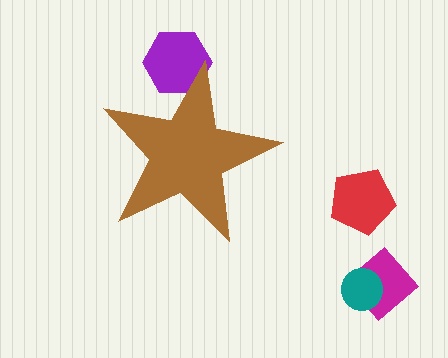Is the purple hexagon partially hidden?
Yes, the purple hexagon is partially hidden behind the brown star.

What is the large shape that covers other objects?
A brown star.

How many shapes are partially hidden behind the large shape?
1 shape is partially hidden.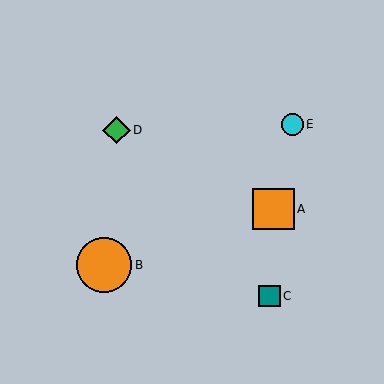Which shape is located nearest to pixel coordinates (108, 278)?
The orange circle (labeled B) at (104, 265) is nearest to that location.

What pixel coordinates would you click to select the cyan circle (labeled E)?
Click at (293, 125) to select the cyan circle E.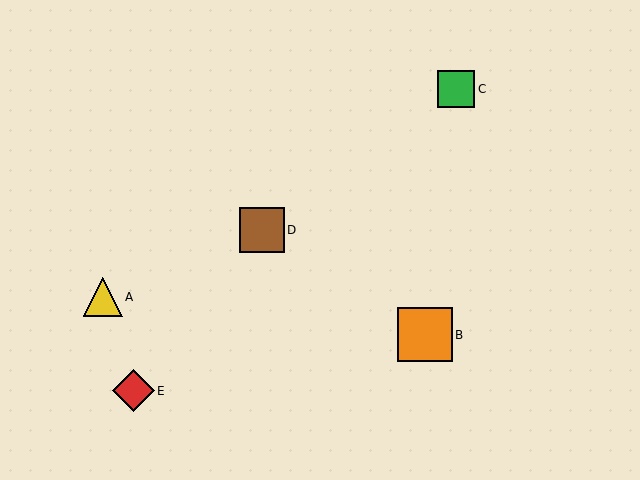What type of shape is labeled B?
Shape B is an orange square.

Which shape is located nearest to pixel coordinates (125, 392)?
The red diamond (labeled E) at (133, 391) is nearest to that location.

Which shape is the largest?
The orange square (labeled B) is the largest.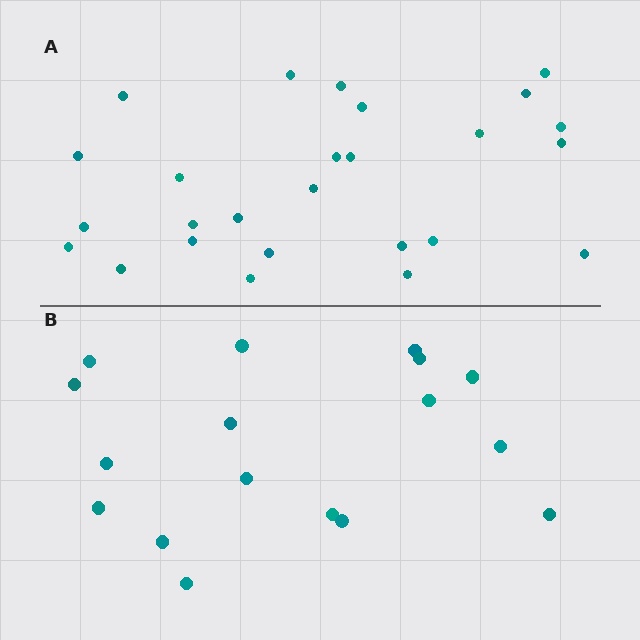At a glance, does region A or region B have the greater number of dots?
Region A (the top region) has more dots.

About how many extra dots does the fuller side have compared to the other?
Region A has roughly 8 or so more dots than region B.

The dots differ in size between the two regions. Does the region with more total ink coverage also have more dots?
No. Region B has more total ink coverage because its dots are larger, but region A actually contains more individual dots. Total area can be misleading — the number of items is what matters here.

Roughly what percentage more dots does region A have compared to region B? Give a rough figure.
About 55% more.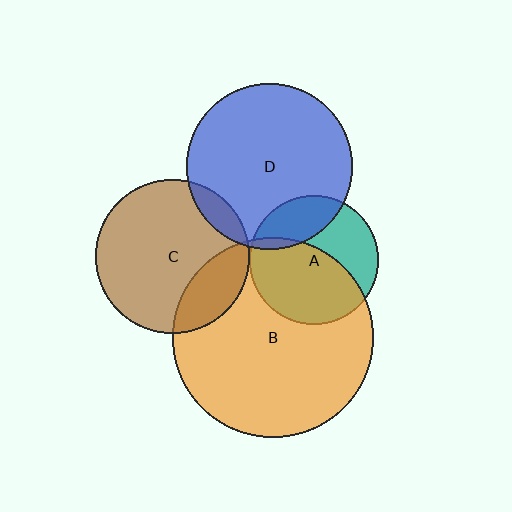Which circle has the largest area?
Circle B (orange).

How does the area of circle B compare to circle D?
Approximately 1.5 times.